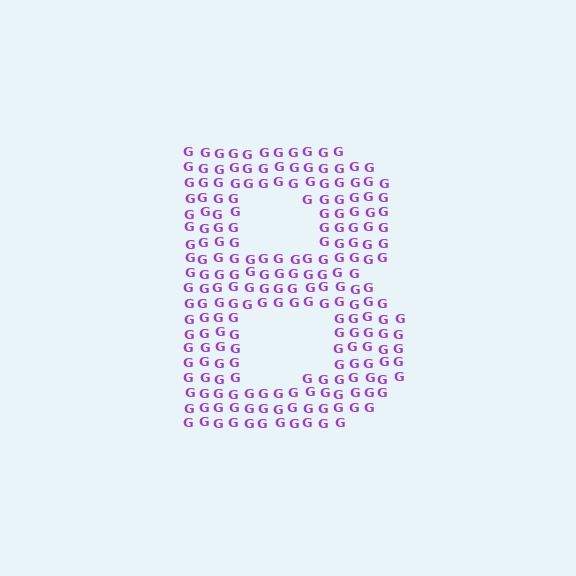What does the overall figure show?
The overall figure shows the letter B.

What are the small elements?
The small elements are letter G's.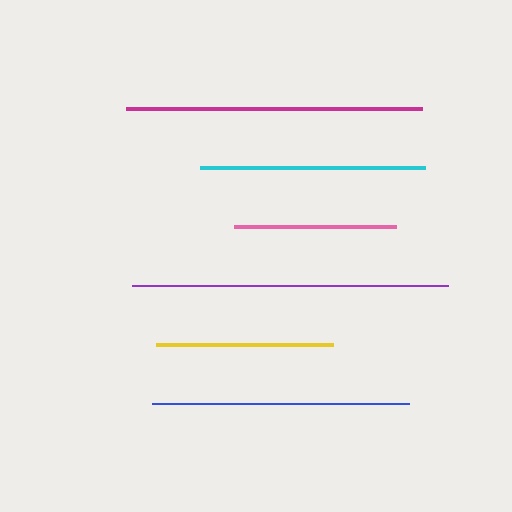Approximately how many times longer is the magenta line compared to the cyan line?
The magenta line is approximately 1.3 times the length of the cyan line.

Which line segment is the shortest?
The pink line is the shortest at approximately 161 pixels.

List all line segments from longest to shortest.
From longest to shortest: purple, magenta, blue, cyan, yellow, pink.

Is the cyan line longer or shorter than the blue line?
The blue line is longer than the cyan line.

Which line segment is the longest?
The purple line is the longest at approximately 316 pixels.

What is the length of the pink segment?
The pink segment is approximately 161 pixels long.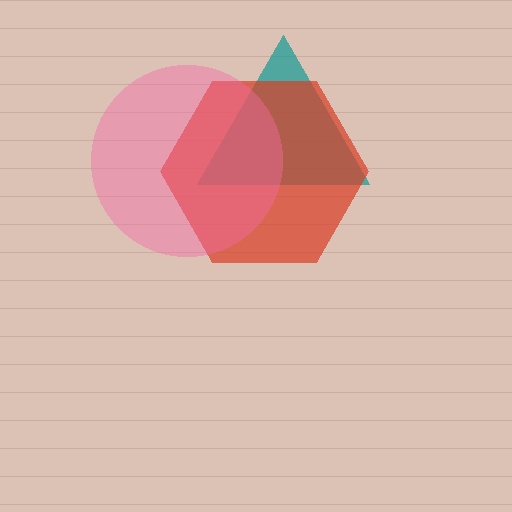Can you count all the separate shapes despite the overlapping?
Yes, there are 3 separate shapes.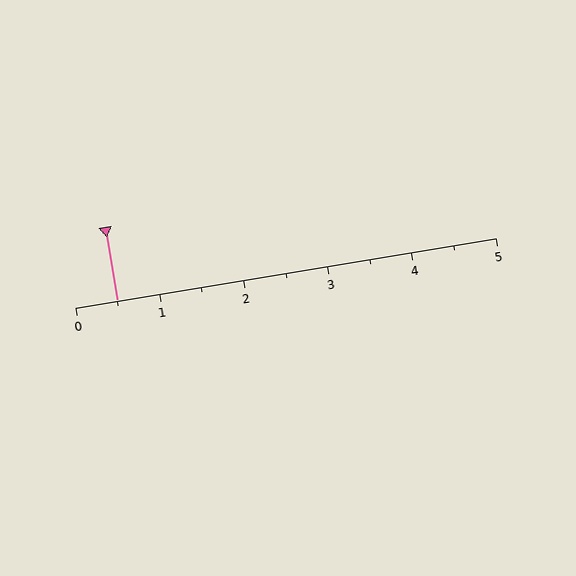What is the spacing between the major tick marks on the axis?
The major ticks are spaced 1 apart.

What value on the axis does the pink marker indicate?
The marker indicates approximately 0.5.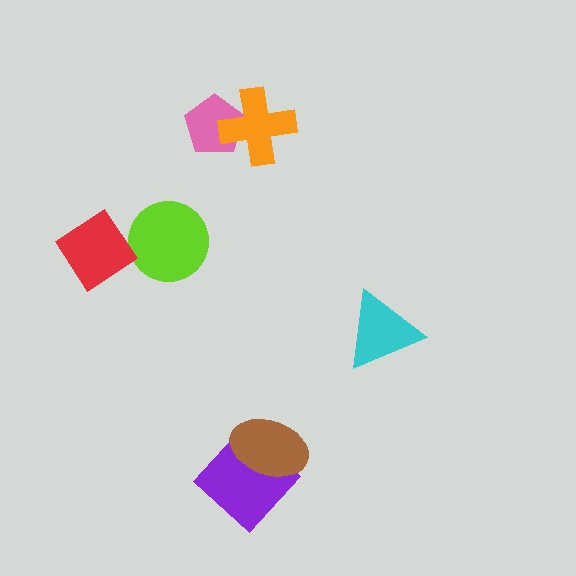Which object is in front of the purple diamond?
The brown ellipse is in front of the purple diamond.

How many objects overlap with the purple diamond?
1 object overlaps with the purple diamond.